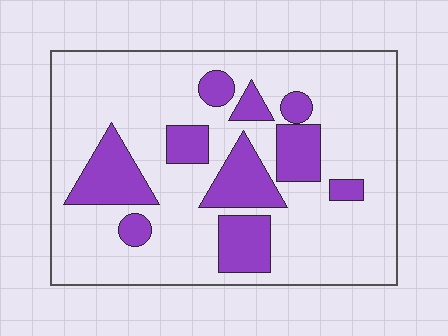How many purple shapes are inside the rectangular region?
10.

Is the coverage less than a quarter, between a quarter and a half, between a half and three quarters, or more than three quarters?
Less than a quarter.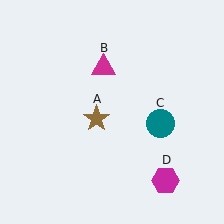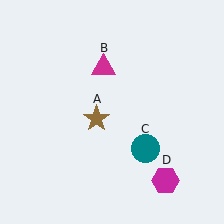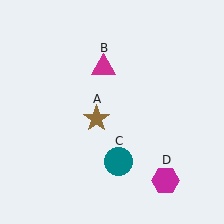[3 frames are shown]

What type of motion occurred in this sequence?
The teal circle (object C) rotated clockwise around the center of the scene.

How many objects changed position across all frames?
1 object changed position: teal circle (object C).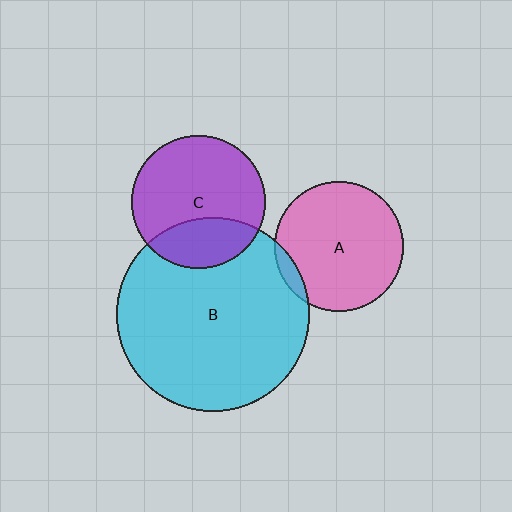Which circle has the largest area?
Circle B (cyan).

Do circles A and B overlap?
Yes.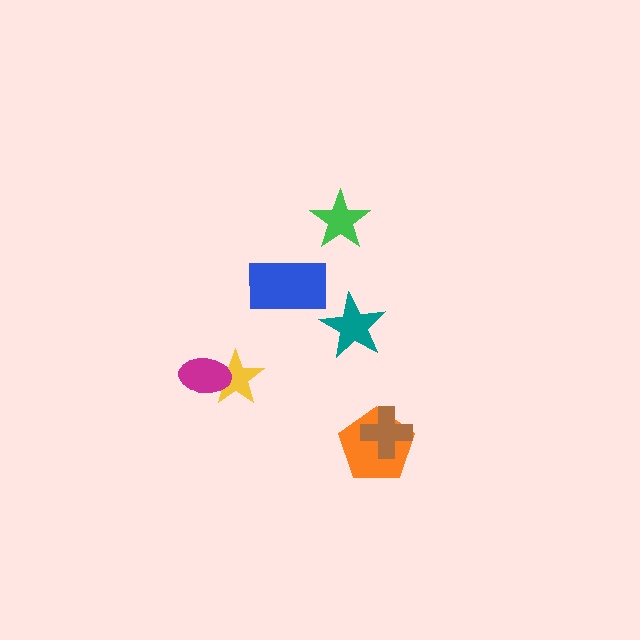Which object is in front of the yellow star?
The magenta ellipse is in front of the yellow star.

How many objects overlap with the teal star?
0 objects overlap with the teal star.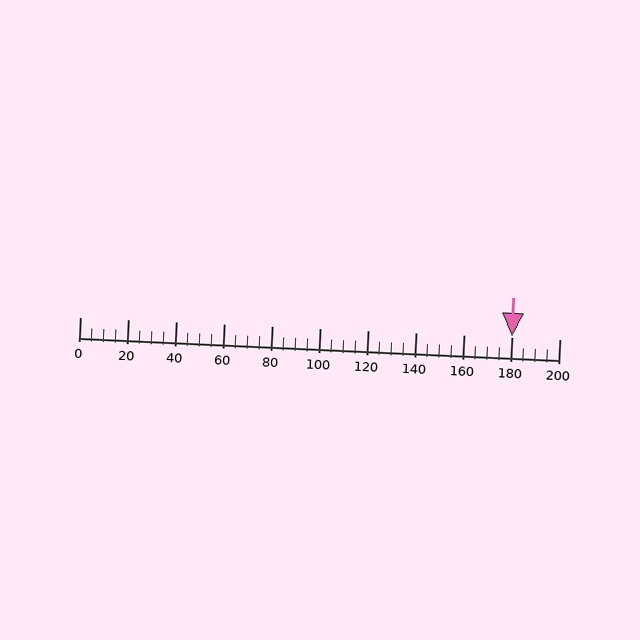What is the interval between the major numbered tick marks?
The major tick marks are spaced 20 units apart.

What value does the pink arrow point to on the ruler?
The pink arrow points to approximately 180.